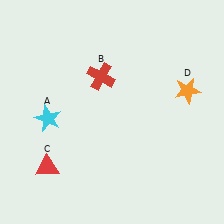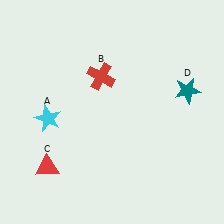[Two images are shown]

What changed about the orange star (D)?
In Image 1, D is orange. In Image 2, it changed to teal.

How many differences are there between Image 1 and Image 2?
There is 1 difference between the two images.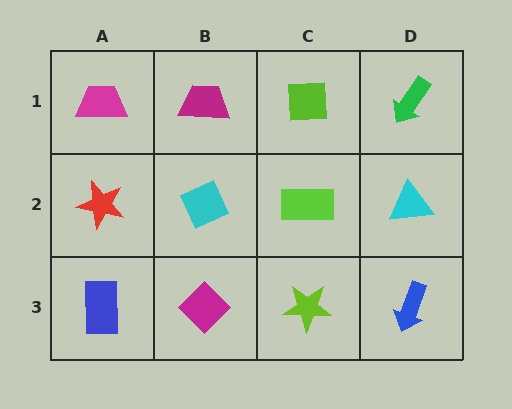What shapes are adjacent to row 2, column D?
A green arrow (row 1, column D), a blue arrow (row 3, column D), a lime rectangle (row 2, column C).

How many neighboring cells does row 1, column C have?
3.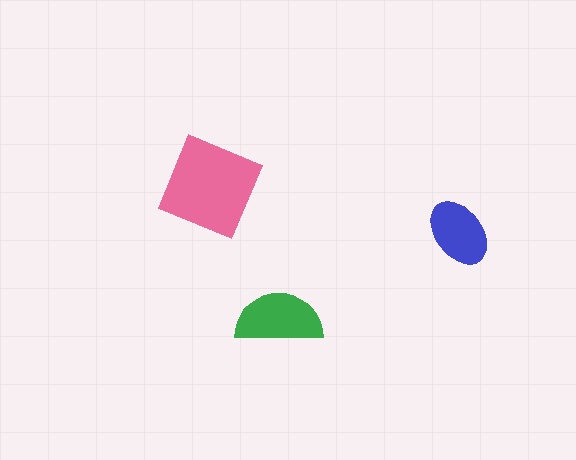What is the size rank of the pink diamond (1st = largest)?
1st.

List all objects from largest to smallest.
The pink diamond, the green semicircle, the blue ellipse.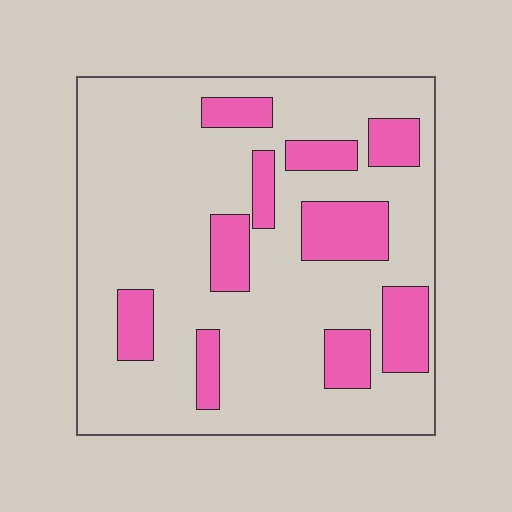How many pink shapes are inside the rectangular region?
10.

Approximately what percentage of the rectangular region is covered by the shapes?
Approximately 20%.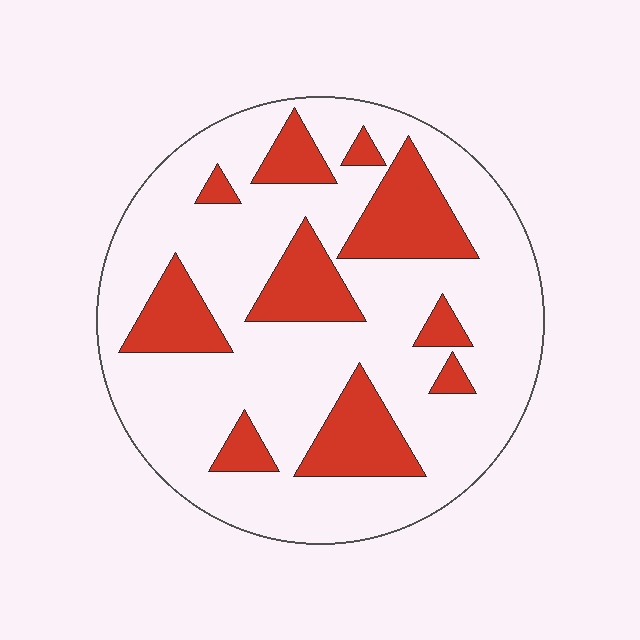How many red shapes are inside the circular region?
10.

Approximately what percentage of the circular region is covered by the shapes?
Approximately 25%.